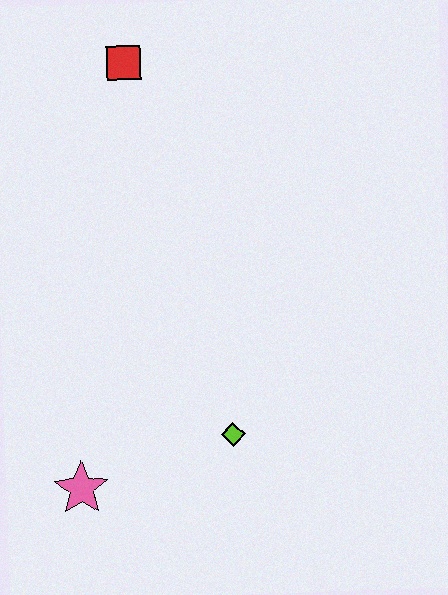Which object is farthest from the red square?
The pink star is farthest from the red square.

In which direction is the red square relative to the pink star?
The red square is above the pink star.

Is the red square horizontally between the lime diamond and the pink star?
Yes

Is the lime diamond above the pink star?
Yes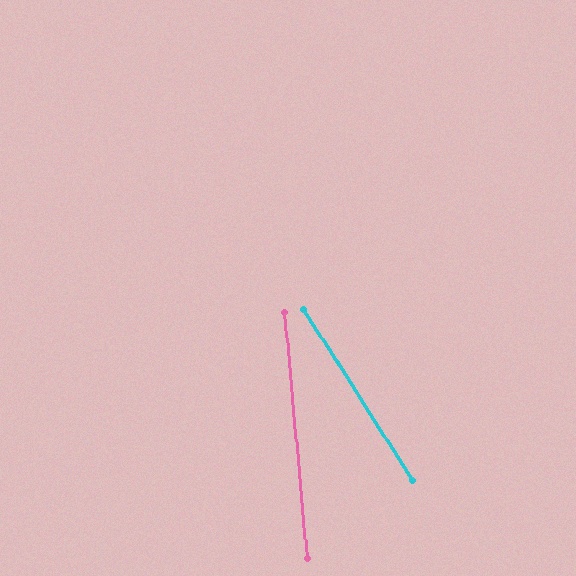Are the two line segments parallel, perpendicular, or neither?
Neither parallel nor perpendicular — they differ by about 27°.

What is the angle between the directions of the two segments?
Approximately 27 degrees.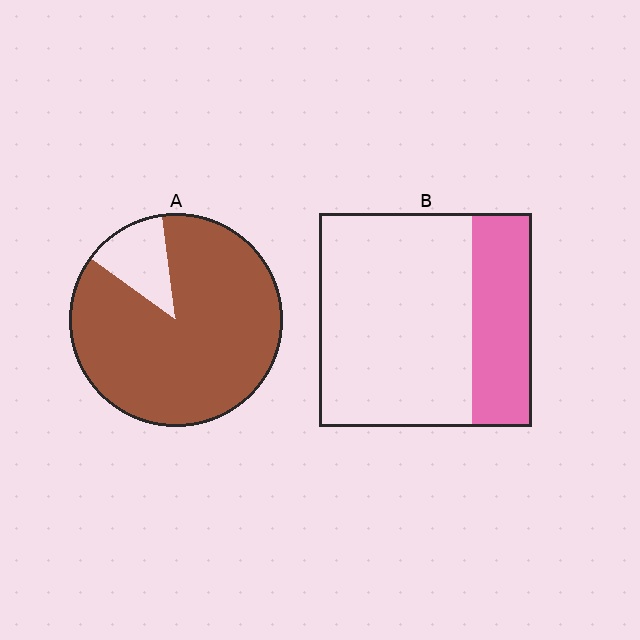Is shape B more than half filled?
No.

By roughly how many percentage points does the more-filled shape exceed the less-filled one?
By roughly 60 percentage points (A over B).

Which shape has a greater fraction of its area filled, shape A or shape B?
Shape A.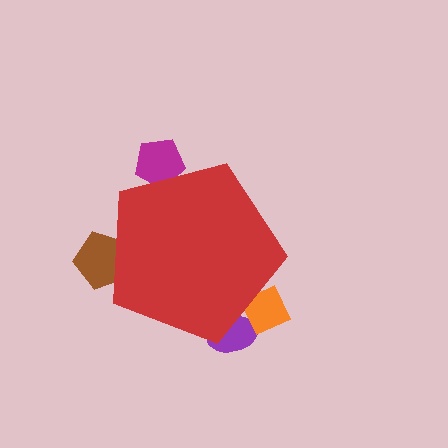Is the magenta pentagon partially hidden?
Yes, the magenta pentagon is partially hidden behind the red pentagon.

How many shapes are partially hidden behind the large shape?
4 shapes are partially hidden.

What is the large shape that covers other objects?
A red pentagon.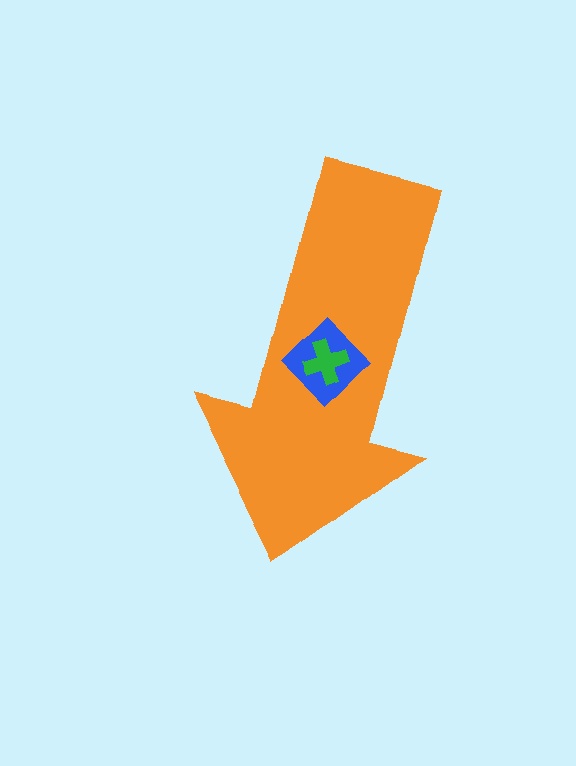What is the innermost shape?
The green cross.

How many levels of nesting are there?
3.